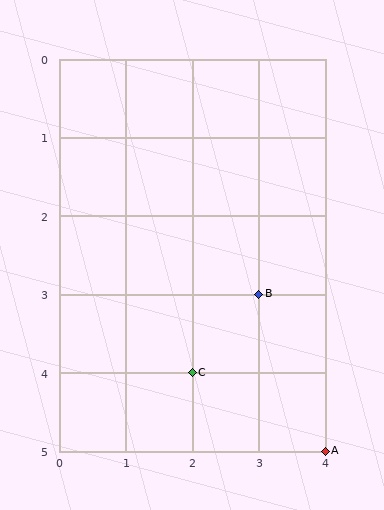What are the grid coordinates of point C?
Point C is at grid coordinates (2, 4).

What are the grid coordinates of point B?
Point B is at grid coordinates (3, 3).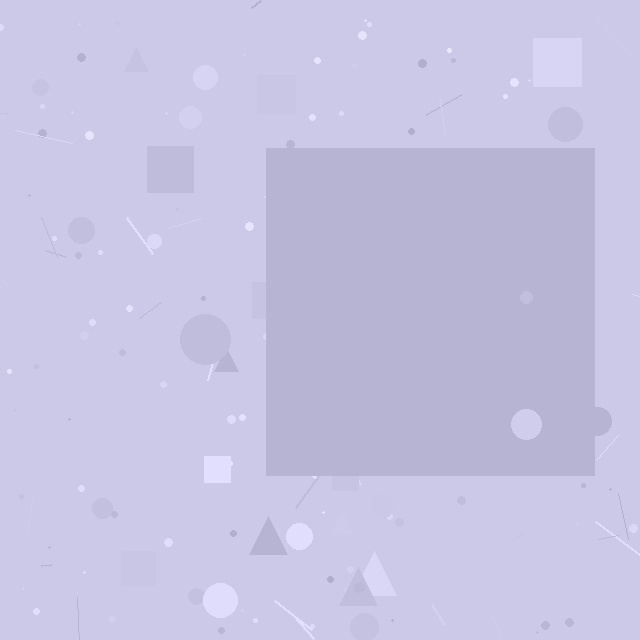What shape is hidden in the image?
A square is hidden in the image.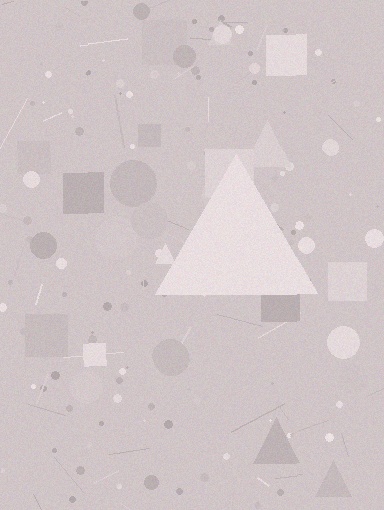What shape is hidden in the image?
A triangle is hidden in the image.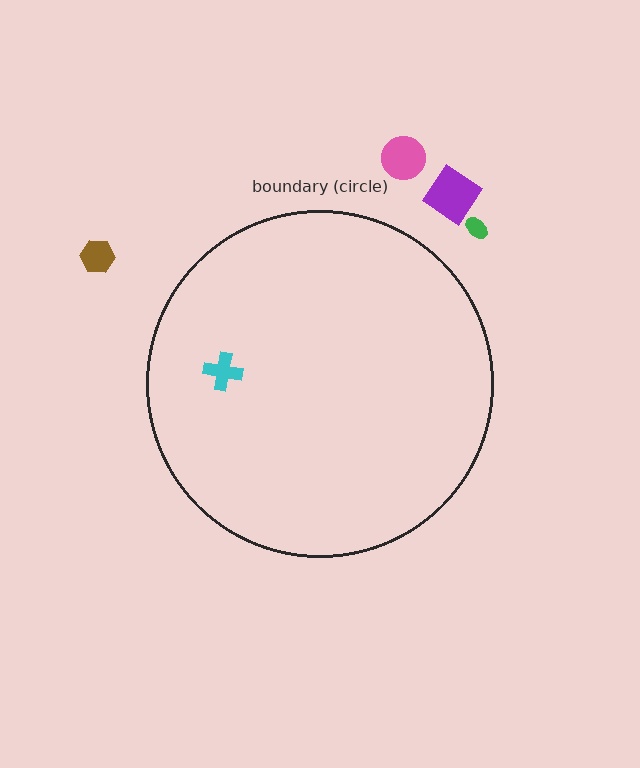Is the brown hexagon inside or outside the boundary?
Outside.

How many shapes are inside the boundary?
1 inside, 4 outside.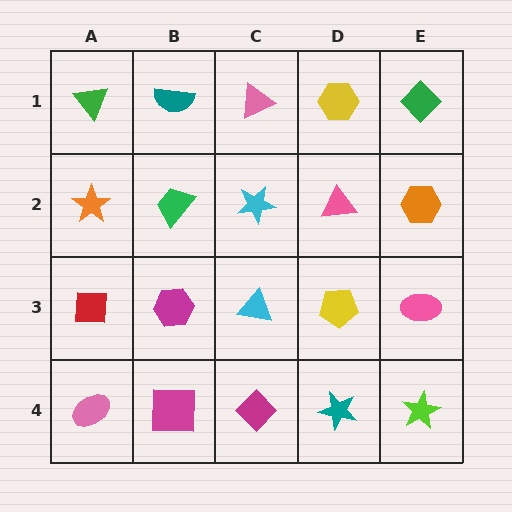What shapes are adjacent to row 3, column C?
A cyan star (row 2, column C), a magenta diamond (row 4, column C), a magenta hexagon (row 3, column B), a yellow pentagon (row 3, column D).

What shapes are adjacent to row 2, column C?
A pink triangle (row 1, column C), a cyan triangle (row 3, column C), a green trapezoid (row 2, column B), a pink triangle (row 2, column D).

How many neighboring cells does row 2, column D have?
4.